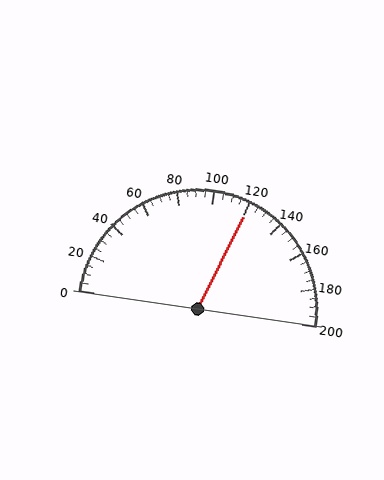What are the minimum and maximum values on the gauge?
The gauge ranges from 0 to 200.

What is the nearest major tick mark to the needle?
The nearest major tick mark is 120.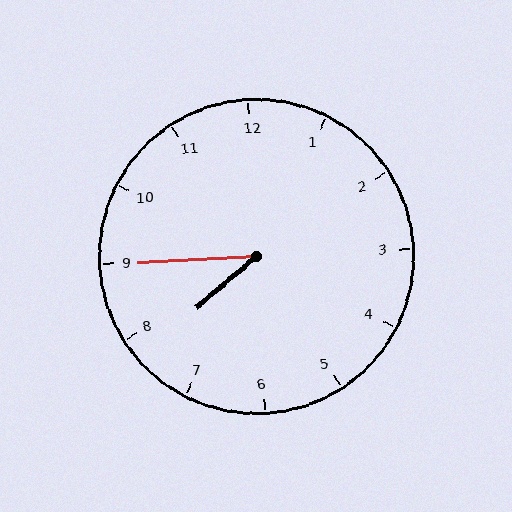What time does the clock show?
7:45.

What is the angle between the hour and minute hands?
Approximately 38 degrees.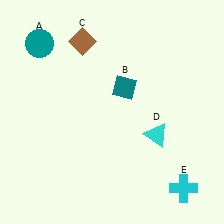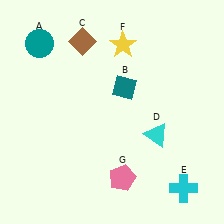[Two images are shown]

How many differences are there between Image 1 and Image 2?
There are 2 differences between the two images.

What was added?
A yellow star (F), a pink pentagon (G) were added in Image 2.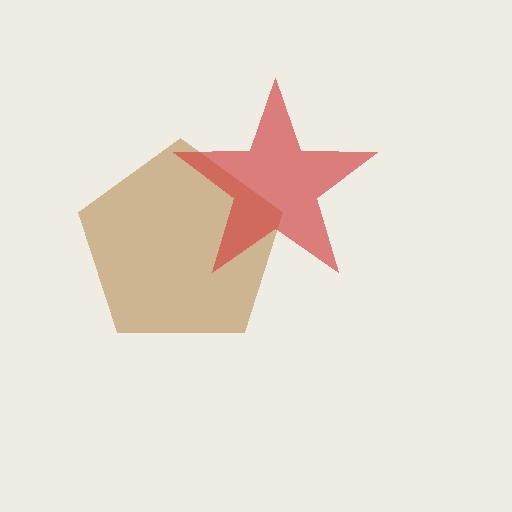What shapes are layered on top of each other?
The layered shapes are: a brown pentagon, a red star.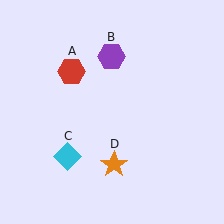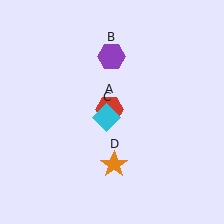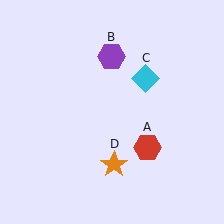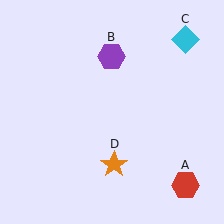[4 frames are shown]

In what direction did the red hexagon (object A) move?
The red hexagon (object A) moved down and to the right.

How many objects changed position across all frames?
2 objects changed position: red hexagon (object A), cyan diamond (object C).